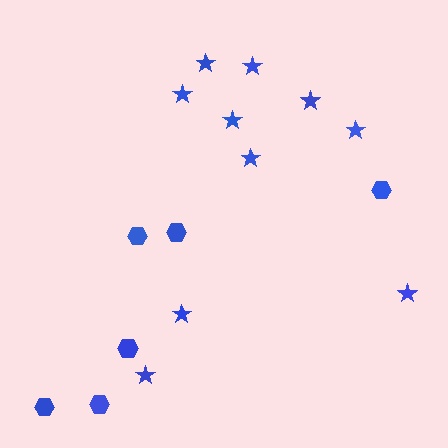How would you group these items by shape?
There are 2 groups: one group of stars (10) and one group of hexagons (6).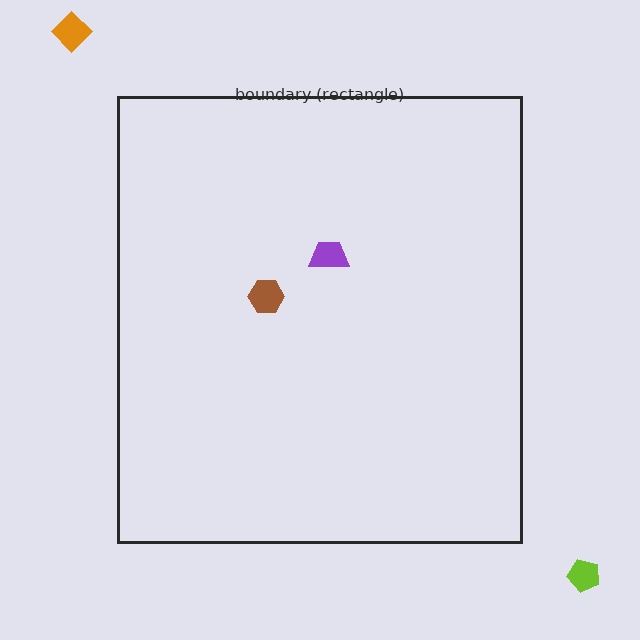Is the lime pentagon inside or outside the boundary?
Outside.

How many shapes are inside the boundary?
2 inside, 2 outside.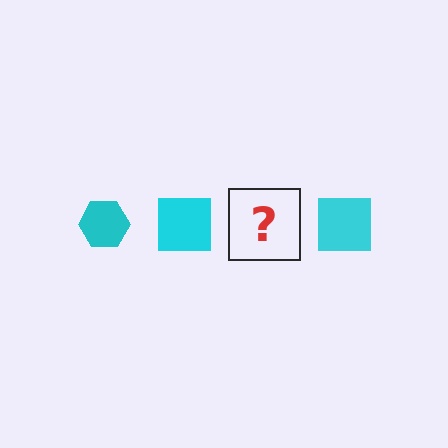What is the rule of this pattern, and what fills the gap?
The rule is that the pattern cycles through hexagon, square shapes in cyan. The gap should be filled with a cyan hexagon.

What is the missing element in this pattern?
The missing element is a cyan hexagon.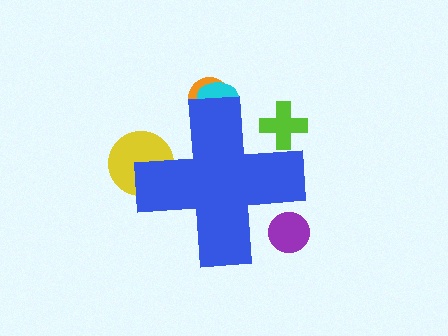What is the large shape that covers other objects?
A blue cross.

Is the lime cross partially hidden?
Yes, the lime cross is partially hidden behind the blue cross.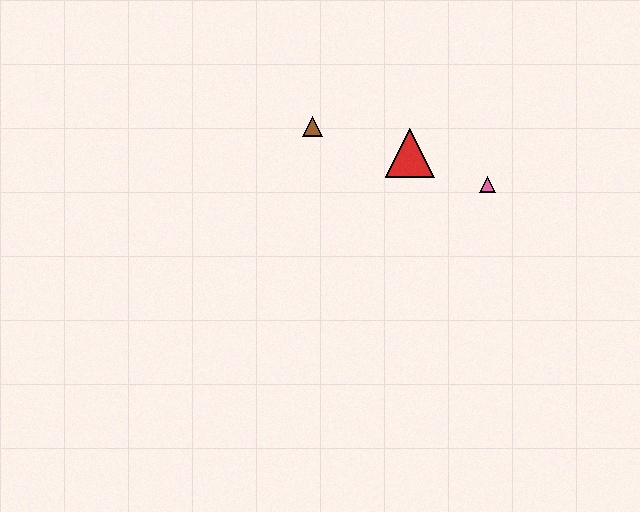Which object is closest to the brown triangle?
The red triangle is closest to the brown triangle.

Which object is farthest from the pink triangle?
The brown triangle is farthest from the pink triangle.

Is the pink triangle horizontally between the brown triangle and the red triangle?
No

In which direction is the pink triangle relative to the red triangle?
The pink triangle is to the right of the red triangle.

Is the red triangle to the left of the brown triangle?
No